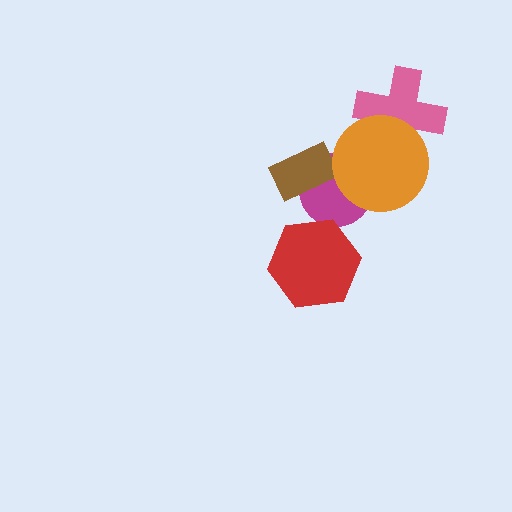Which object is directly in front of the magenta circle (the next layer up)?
The brown rectangle is directly in front of the magenta circle.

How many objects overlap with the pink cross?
1 object overlaps with the pink cross.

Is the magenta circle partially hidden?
Yes, it is partially covered by another shape.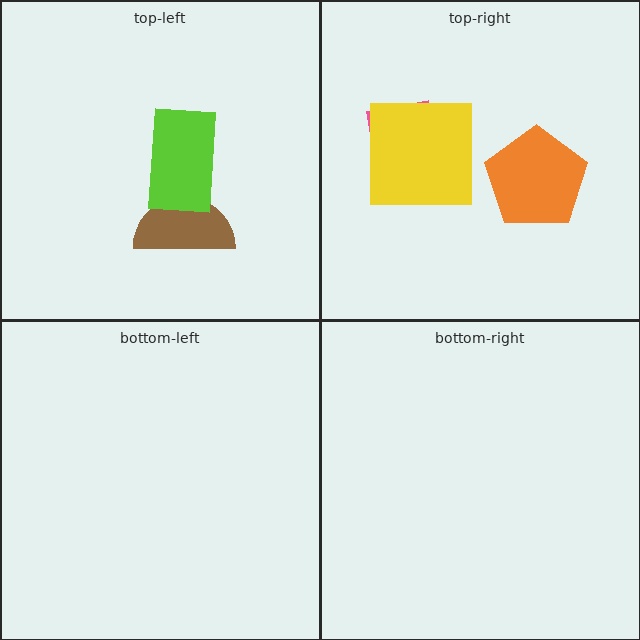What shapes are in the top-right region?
The pink square, the yellow square, the orange pentagon.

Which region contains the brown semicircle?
The top-left region.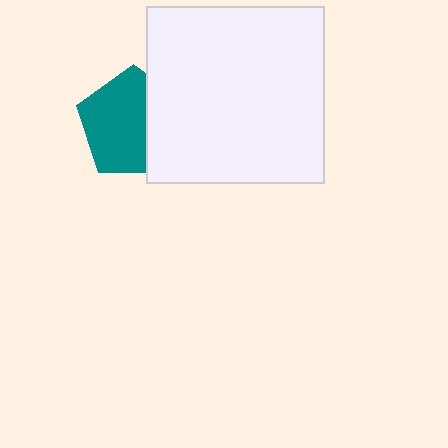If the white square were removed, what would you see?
You would see the complete teal pentagon.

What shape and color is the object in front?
The object in front is a white square.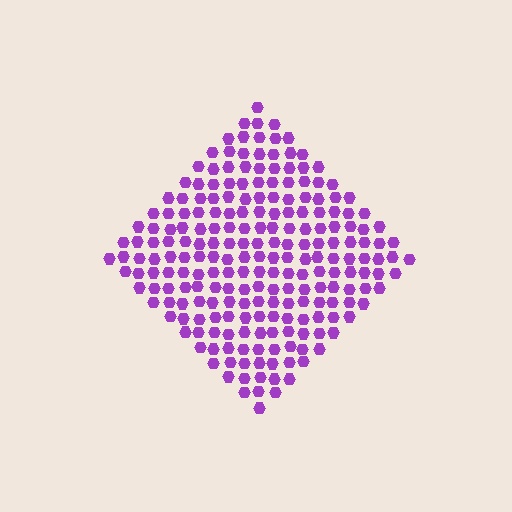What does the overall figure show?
The overall figure shows a diamond.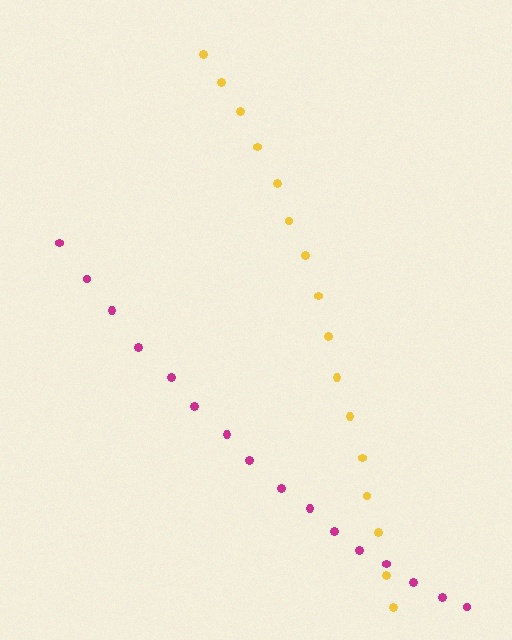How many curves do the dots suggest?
There are 2 distinct paths.